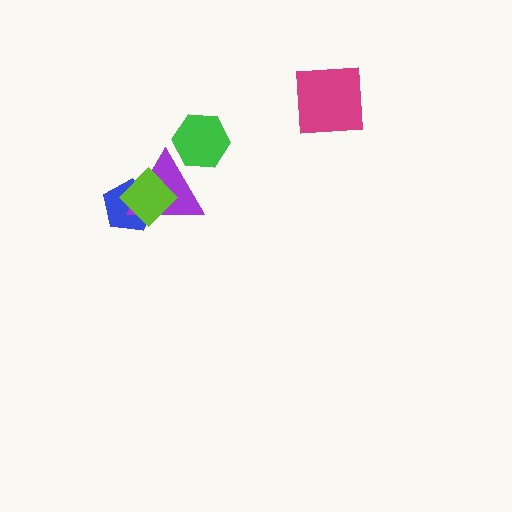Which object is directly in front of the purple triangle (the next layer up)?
The lime diamond is directly in front of the purple triangle.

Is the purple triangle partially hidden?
Yes, it is partially covered by another shape.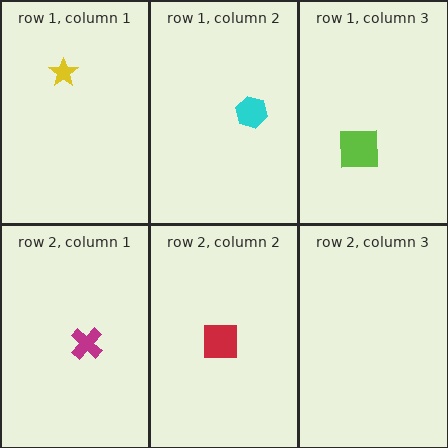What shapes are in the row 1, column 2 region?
The cyan hexagon.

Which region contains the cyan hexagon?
The row 1, column 2 region.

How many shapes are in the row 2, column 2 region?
1.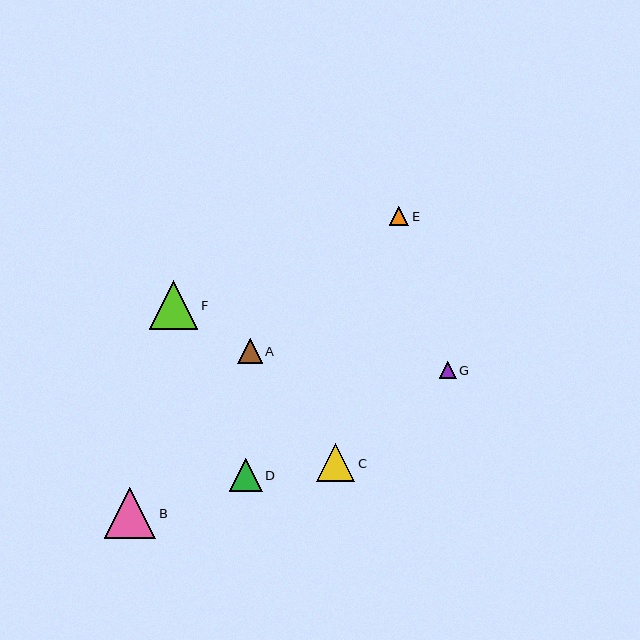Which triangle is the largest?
Triangle B is the largest with a size of approximately 51 pixels.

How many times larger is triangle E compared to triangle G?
Triangle E is approximately 1.2 times the size of triangle G.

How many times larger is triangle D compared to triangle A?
Triangle D is approximately 1.3 times the size of triangle A.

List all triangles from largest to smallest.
From largest to smallest: B, F, C, D, A, E, G.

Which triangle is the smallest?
Triangle G is the smallest with a size of approximately 16 pixels.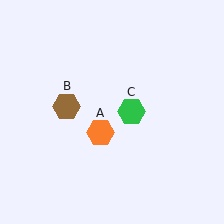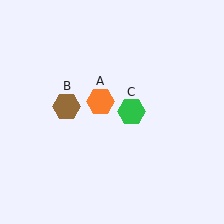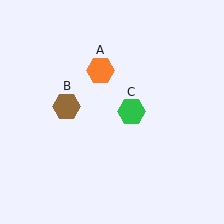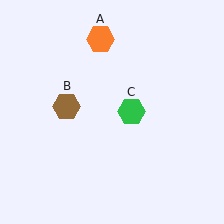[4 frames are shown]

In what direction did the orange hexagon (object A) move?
The orange hexagon (object A) moved up.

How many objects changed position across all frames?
1 object changed position: orange hexagon (object A).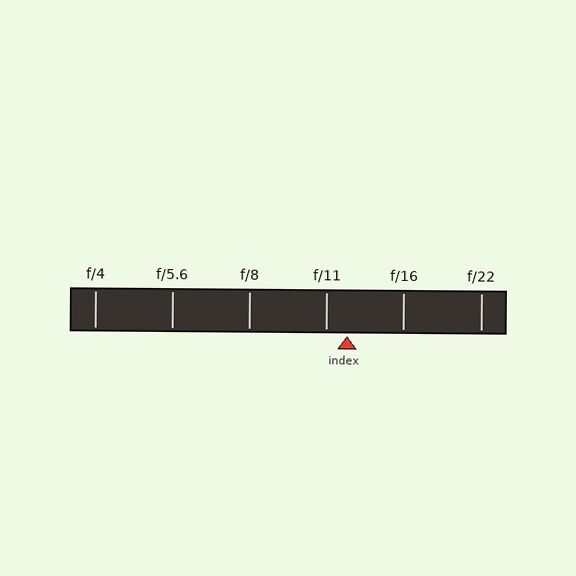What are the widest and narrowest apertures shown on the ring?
The widest aperture shown is f/4 and the narrowest is f/22.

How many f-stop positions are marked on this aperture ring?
There are 6 f-stop positions marked.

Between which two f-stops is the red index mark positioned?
The index mark is between f/11 and f/16.